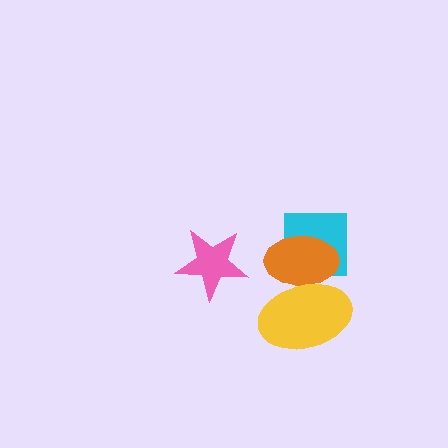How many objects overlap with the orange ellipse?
2 objects overlap with the orange ellipse.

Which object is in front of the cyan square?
The orange ellipse is in front of the cyan square.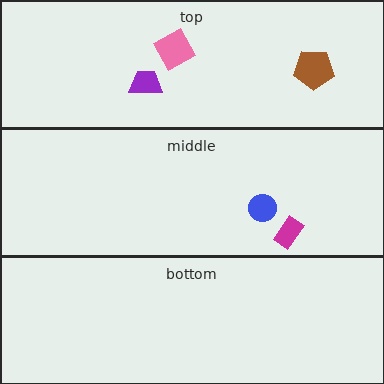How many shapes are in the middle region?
2.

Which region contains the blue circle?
The middle region.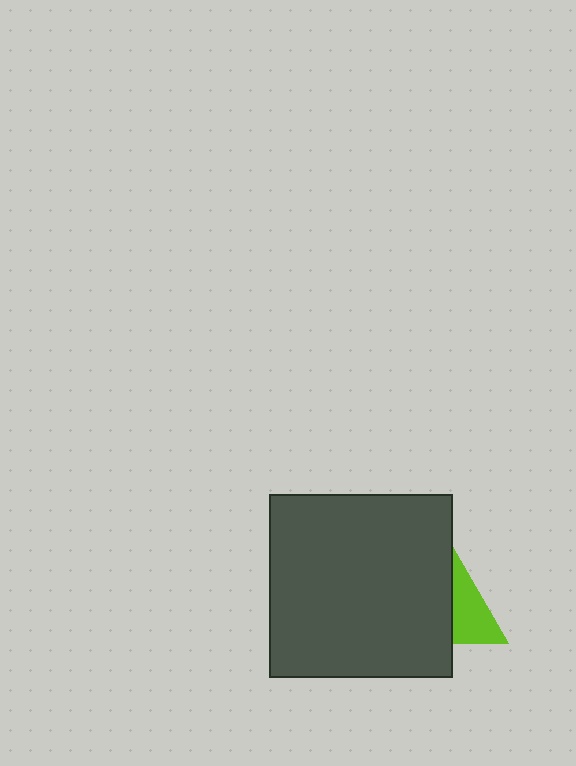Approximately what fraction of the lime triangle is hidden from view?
Roughly 66% of the lime triangle is hidden behind the dark gray square.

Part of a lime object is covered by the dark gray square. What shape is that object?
It is a triangle.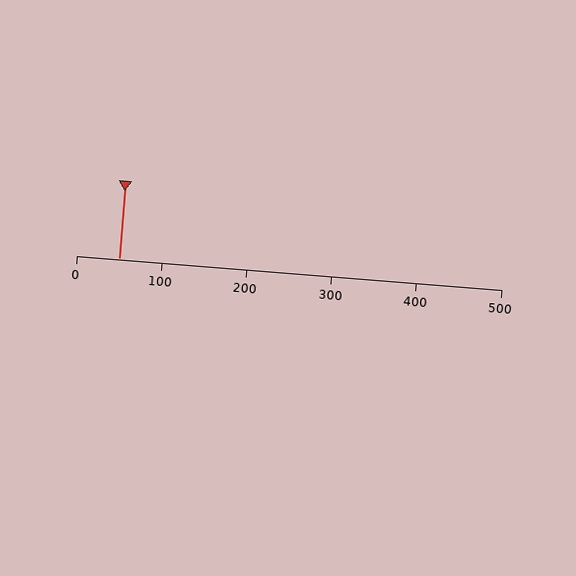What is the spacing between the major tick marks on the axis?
The major ticks are spaced 100 apart.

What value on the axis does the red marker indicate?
The marker indicates approximately 50.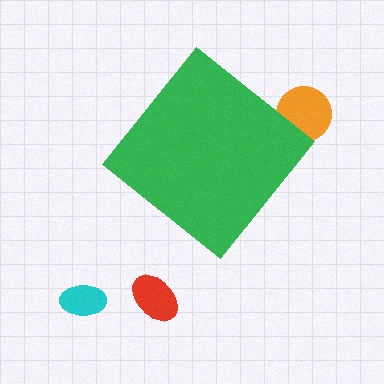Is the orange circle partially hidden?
Yes, the orange circle is partially hidden behind the green diamond.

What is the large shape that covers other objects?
A green diamond.